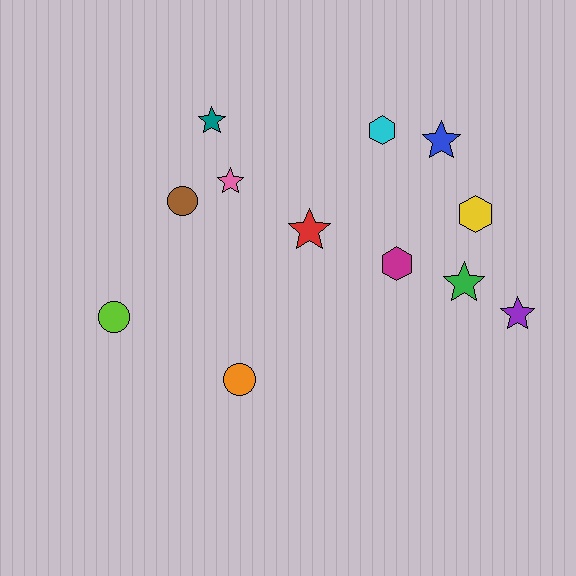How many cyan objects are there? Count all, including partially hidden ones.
There is 1 cyan object.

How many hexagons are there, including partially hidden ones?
There are 3 hexagons.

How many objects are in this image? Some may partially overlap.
There are 12 objects.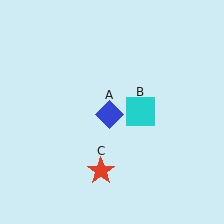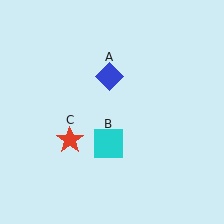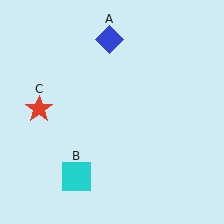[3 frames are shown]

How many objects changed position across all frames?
3 objects changed position: blue diamond (object A), cyan square (object B), red star (object C).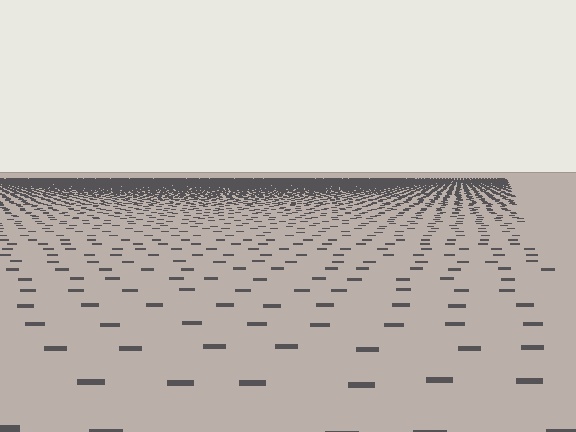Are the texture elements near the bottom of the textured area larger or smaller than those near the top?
Larger. Near the bottom, elements are closer to the viewer and appear at a bigger on-screen size.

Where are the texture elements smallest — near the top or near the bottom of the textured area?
Near the top.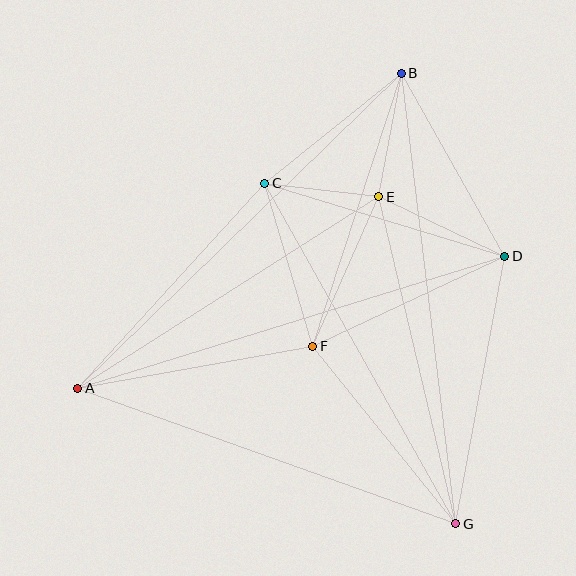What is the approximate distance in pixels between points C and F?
The distance between C and F is approximately 170 pixels.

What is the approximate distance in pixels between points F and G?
The distance between F and G is approximately 228 pixels.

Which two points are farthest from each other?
Points B and G are farthest from each other.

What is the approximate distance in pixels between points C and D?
The distance between C and D is approximately 251 pixels.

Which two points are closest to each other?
Points C and E are closest to each other.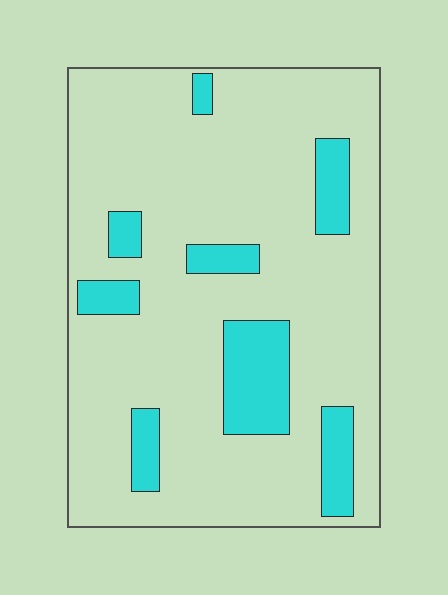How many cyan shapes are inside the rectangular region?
8.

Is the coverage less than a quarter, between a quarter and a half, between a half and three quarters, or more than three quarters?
Less than a quarter.